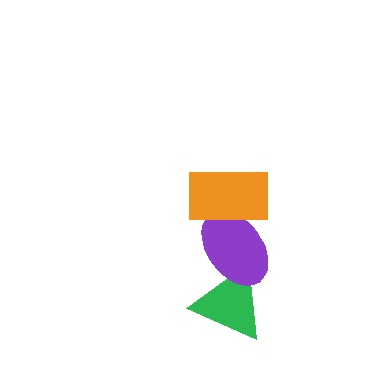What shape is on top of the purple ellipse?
The orange rectangle is on top of the purple ellipse.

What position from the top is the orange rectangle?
The orange rectangle is 1st from the top.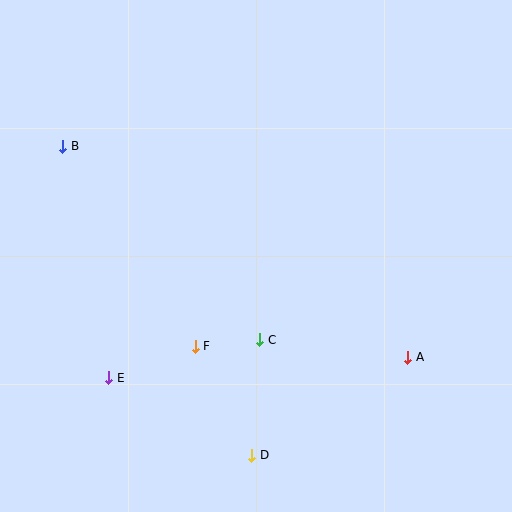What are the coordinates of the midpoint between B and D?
The midpoint between B and D is at (157, 301).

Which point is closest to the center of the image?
Point C at (260, 340) is closest to the center.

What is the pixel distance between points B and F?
The distance between B and F is 240 pixels.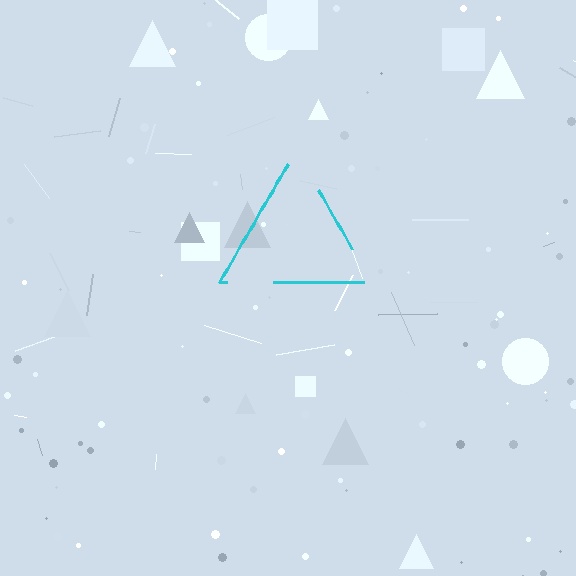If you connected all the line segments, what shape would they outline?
They would outline a triangle.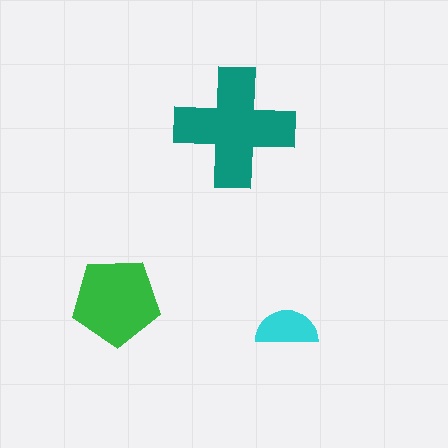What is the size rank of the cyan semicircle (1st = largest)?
3rd.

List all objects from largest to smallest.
The teal cross, the green pentagon, the cyan semicircle.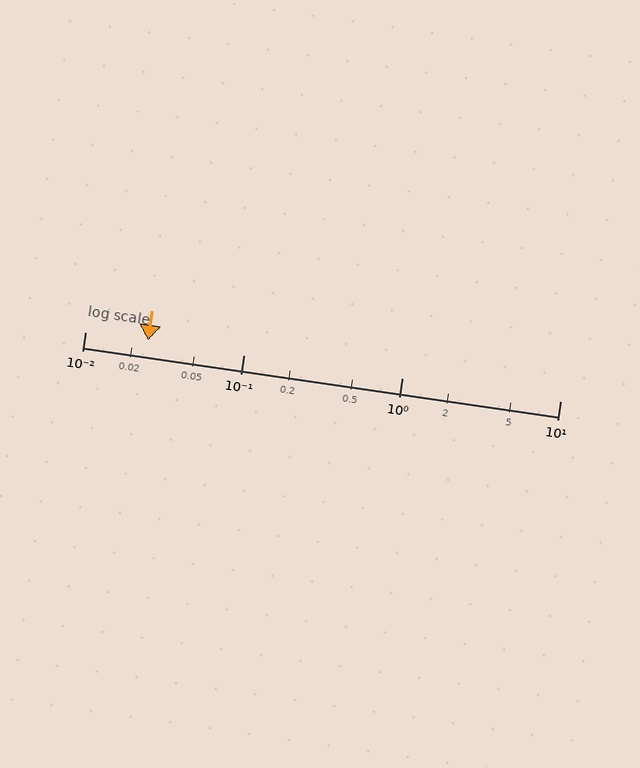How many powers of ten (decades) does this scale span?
The scale spans 3 decades, from 0.01 to 10.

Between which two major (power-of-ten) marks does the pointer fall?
The pointer is between 0.01 and 0.1.